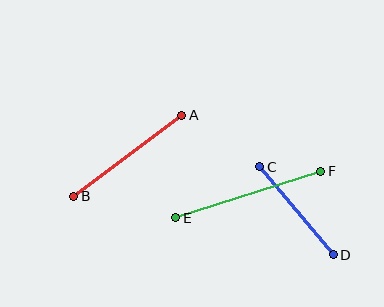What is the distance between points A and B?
The distance is approximately 135 pixels.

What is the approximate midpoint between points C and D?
The midpoint is at approximately (297, 211) pixels.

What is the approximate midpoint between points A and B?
The midpoint is at approximately (128, 156) pixels.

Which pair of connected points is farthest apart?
Points E and F are farthest apart.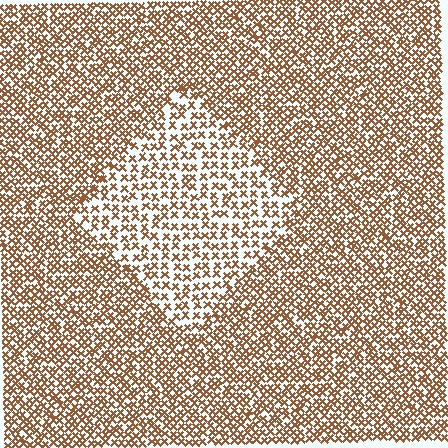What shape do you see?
I see a diamond.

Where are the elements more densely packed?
The elements are more densely packed outside the diamond boundary.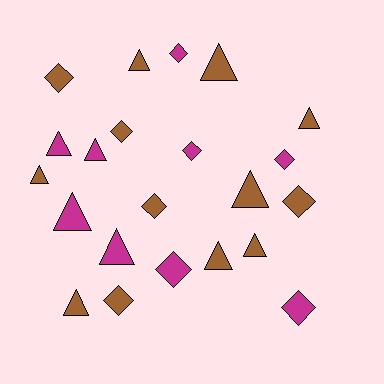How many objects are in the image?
There are 22 objects.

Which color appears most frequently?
Brown, with 13 objects.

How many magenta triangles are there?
There are 4 magenta triangles.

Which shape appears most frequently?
Triangle, with 12 objects.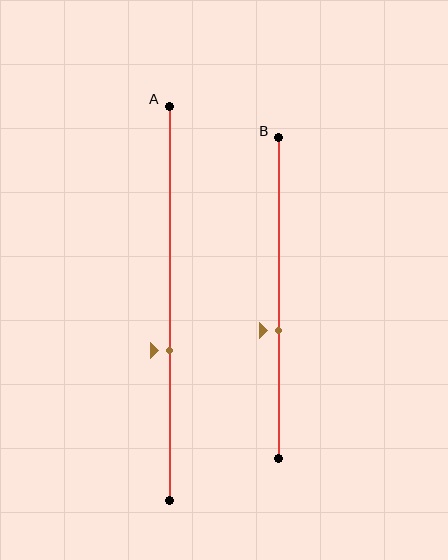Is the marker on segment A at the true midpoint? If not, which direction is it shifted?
No, the marker on segment A is shifted downward by about 12% of the segment length.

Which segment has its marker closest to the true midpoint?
Segment B has its marker closest to the true midpoint.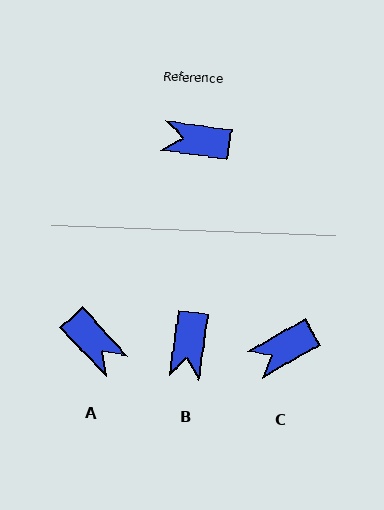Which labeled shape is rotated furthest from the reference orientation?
A, about 141 degrees away.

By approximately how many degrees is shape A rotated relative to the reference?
Approximately 141 degrees counter-clockwise.